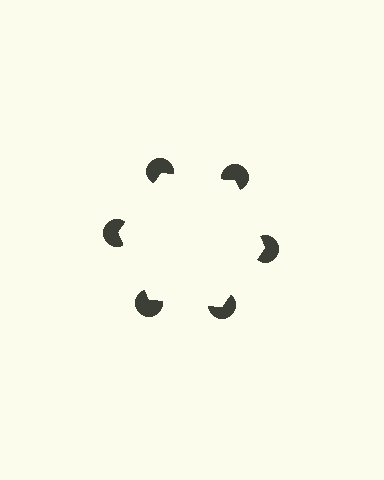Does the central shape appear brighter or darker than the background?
It typically appears slightly brighter than the background, even though no actual brightness change is drawn.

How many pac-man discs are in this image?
There are 6 — one at each vertex of the illusory hexagon.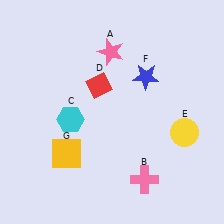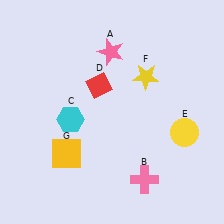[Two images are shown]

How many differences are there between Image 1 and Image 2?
There is 1 difference between the two images.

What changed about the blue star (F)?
In Image 1, F is blue. In Image 2, it changed to yellow.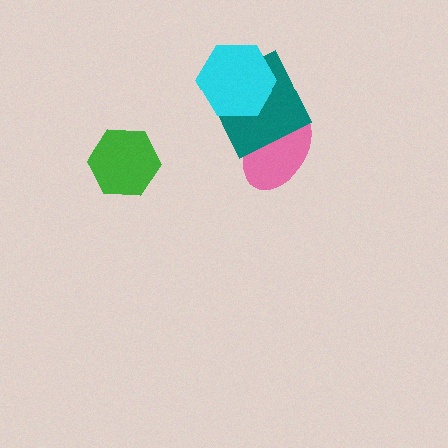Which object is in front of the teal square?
The cyan hexagon is in front of the teal square.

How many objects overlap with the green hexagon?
0 objects overlap with the green hexagon.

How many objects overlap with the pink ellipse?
1 object overlaps with the pink ellipse.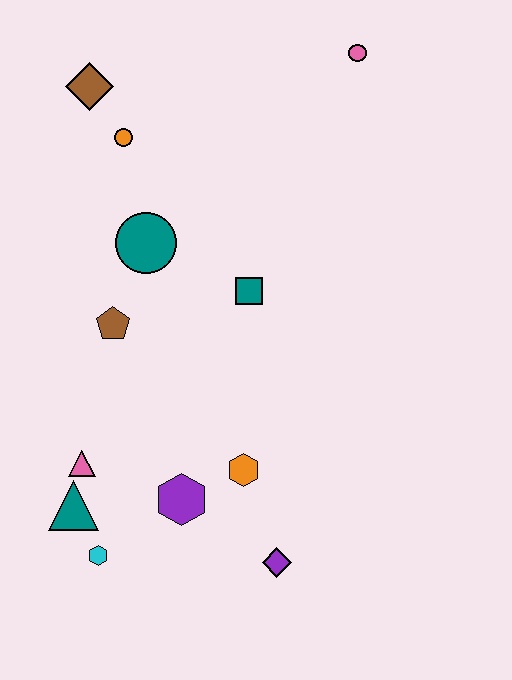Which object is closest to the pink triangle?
The teal triangle is closest to the pink triangle.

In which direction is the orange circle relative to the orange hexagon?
The orange circle is above the orange hexagon.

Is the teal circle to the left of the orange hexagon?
Yes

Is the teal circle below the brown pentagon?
No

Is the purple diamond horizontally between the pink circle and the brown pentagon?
Yes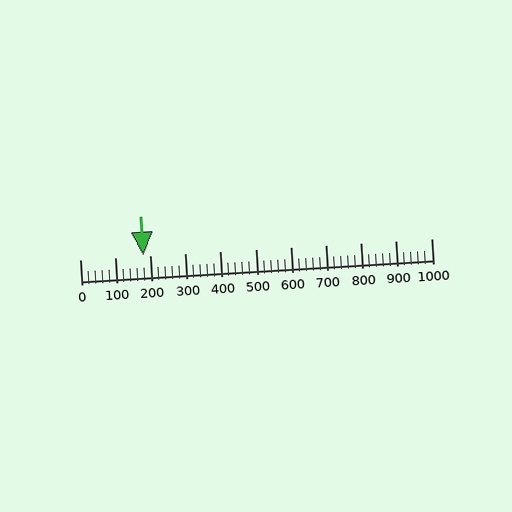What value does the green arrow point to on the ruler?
The green arrow points to approximately 180.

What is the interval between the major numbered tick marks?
The major tick marks are spaced 100 units apart.